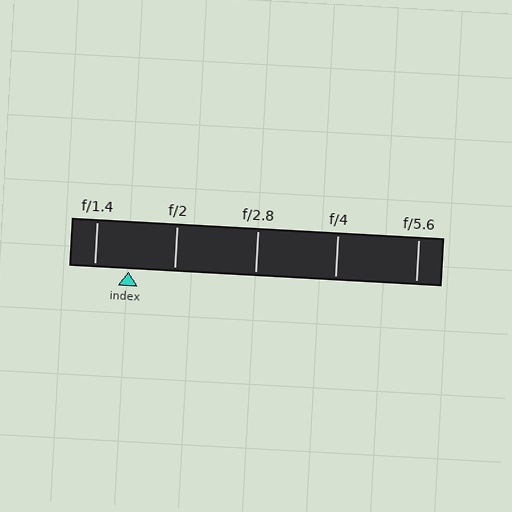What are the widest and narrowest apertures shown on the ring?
The widest aperture shown is f/1.4 and the narrowest is f/5.6.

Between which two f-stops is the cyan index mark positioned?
The index mark is between f/1.4 and f/2.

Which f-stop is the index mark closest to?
The index mark is closest to f/1.4.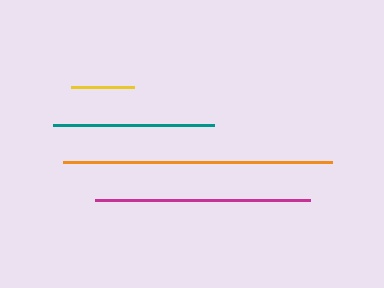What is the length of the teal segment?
The teal segment is approximately 161 pixels long.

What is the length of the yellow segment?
The yellow segment is approximately 62 pixels long.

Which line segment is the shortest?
The yellow line is the shortest at approximately 62 pixels.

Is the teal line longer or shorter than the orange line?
The orange line is longer than the teal line.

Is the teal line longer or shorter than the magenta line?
The magenta line is longer than the teal line.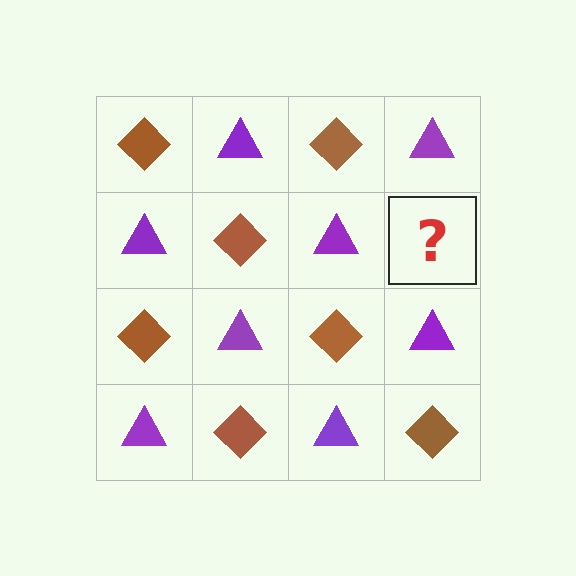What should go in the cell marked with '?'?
The missing cell should contain a brown diamond.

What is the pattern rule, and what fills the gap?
The rule is that it alternates brown diamond and purple triangle in a checkerboard pattern. The gap should be filled with a brown diamond.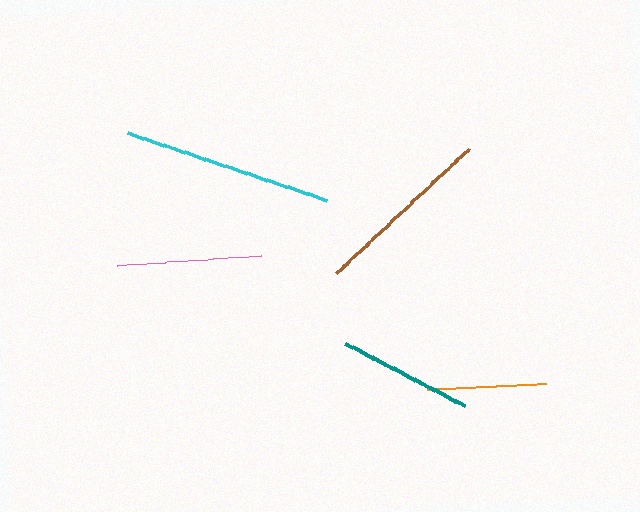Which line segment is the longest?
The cyan line is the longest at approximately 210 pixels.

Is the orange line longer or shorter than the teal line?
The teal line is longer than the orange line.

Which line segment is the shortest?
The orange line is the shortest at approximately 119 pixels.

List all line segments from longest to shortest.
From longest to shortest: cyan, brown, pink, teal, orange.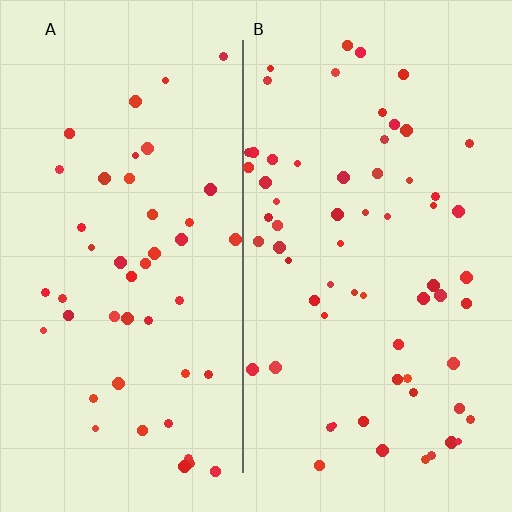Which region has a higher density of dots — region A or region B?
B (the right).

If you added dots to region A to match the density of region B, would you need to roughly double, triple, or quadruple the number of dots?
Approximately double.